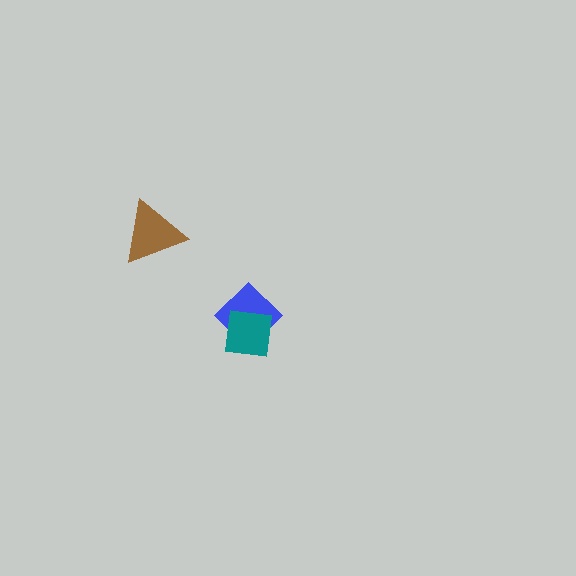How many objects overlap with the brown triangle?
0 objects overlap with the brown triangle.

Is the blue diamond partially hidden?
Yes, it is partially covered by another shape.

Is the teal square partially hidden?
No, no other shape covers it.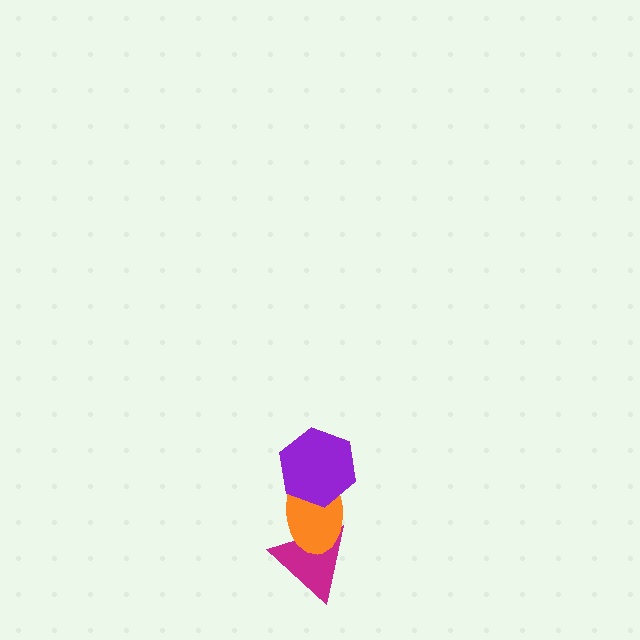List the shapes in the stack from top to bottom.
From top to bottom: the purple hexagon, the orange ellipse, the magenta triangle.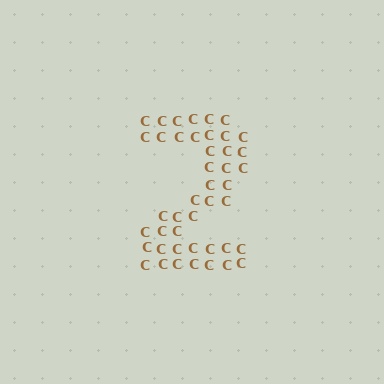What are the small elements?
The small elements are letter C's.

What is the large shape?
The large shape is the digit 2.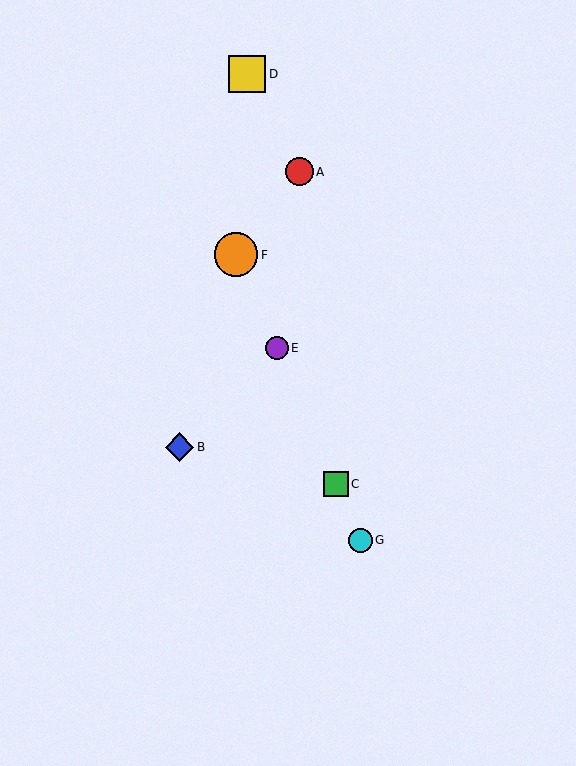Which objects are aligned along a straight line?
Objects C, E, F, G are aligned along a straight line.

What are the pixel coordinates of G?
Object G is at (361, 540).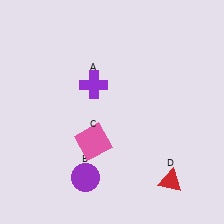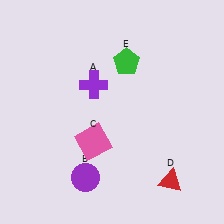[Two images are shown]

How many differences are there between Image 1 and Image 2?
There is 1 difference between the two images.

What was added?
A green pentagon (E) was added in Image 2.